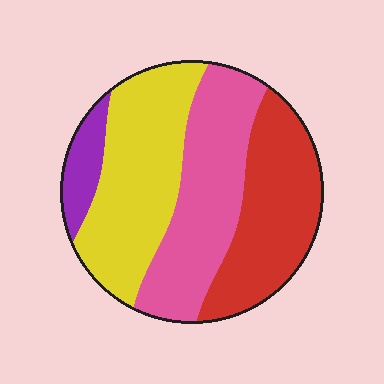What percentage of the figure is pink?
Pink covers roughly 30% of the figure.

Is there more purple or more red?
Red.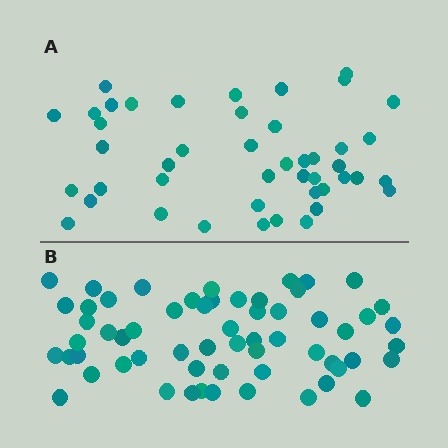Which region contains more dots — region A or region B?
Region B (the bottom region) has more dots.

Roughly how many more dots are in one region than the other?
Region B has approximately 15 more dots than region A.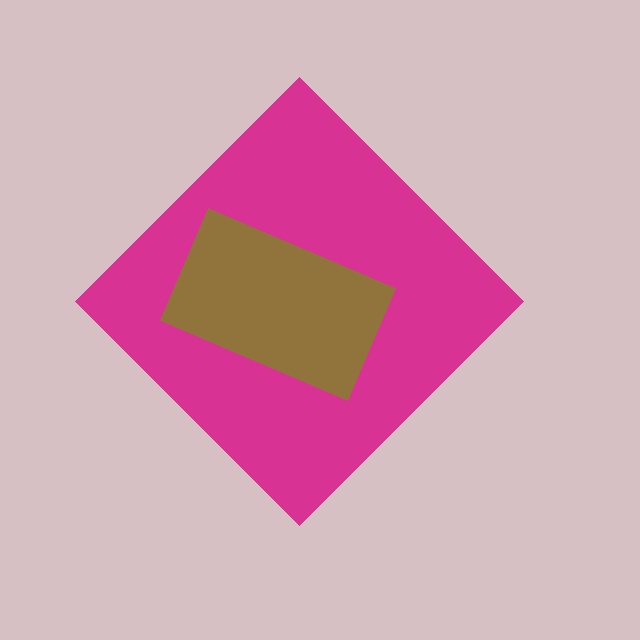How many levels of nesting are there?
2.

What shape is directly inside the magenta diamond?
The brown rectangle.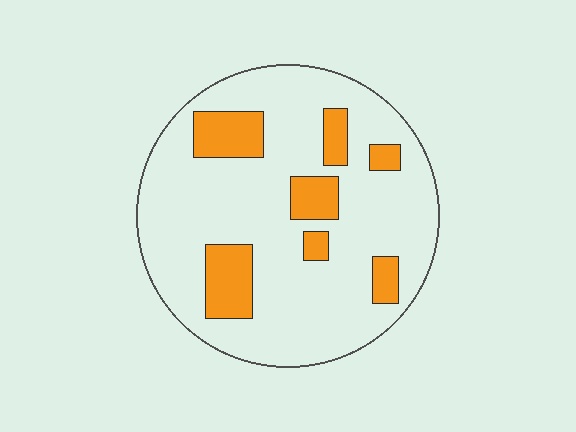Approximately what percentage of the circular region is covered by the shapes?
Approximately 20%.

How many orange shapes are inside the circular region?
7.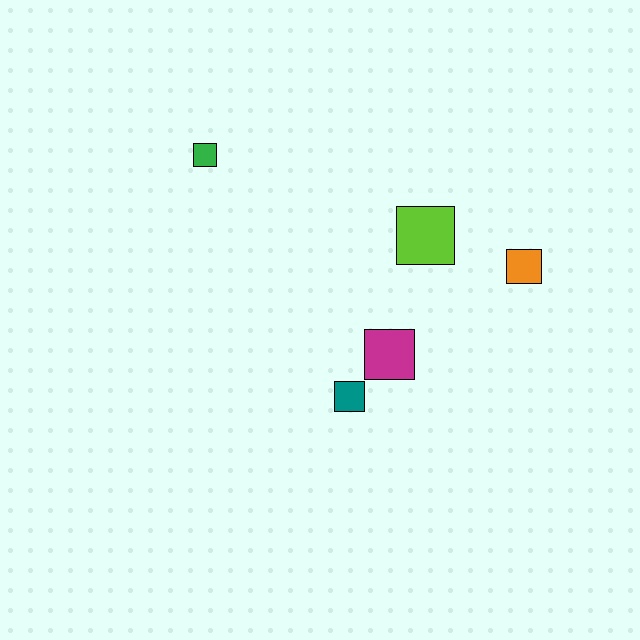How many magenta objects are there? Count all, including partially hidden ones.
There is 1 magenta object.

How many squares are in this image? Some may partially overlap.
There are 5 squares.